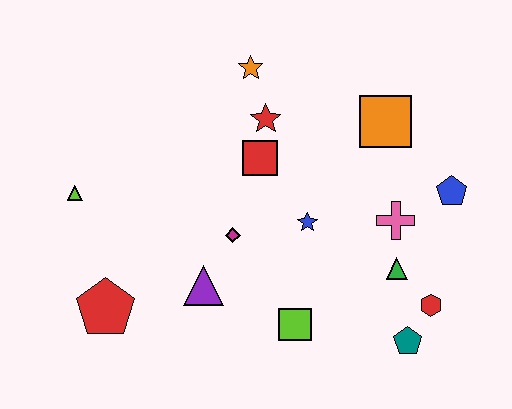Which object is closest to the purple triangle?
The magenta diamond is closest to the purple triangle.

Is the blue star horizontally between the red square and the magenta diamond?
No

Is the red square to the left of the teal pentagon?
Yes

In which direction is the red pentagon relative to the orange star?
The red pentagon is below the orange star.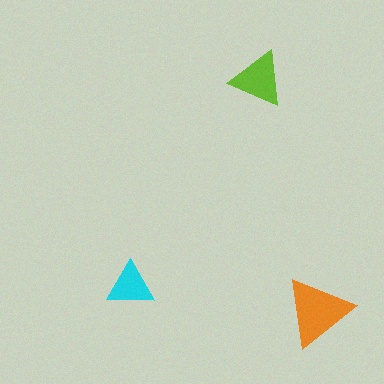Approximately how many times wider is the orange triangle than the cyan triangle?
About 1.5 times wider.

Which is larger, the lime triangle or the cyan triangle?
The lime one.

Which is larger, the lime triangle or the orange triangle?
The orange one.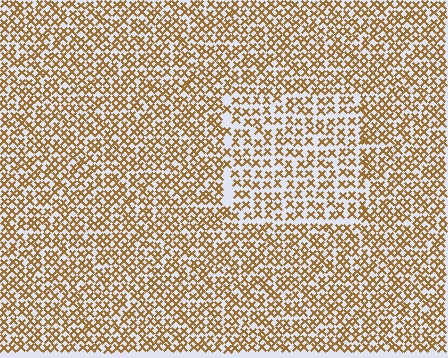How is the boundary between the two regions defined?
The boundary is defined by a change in element density (approximately 1.5x ratio). All elements are the same color, size, and shape.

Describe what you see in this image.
The image contains small brown elements arranged at two different densities. A rectangle-shaped region is visible where the elements are less densely packed than the surrounding area.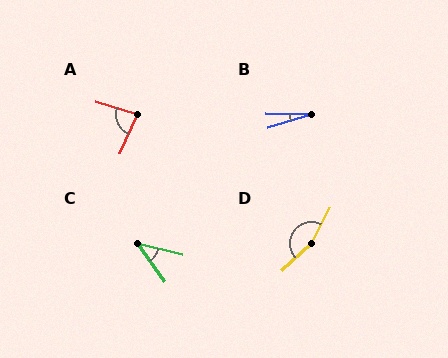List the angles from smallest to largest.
B (18°), C (40°), A (84°), D (159°).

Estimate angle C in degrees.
Approximately 40 degrees.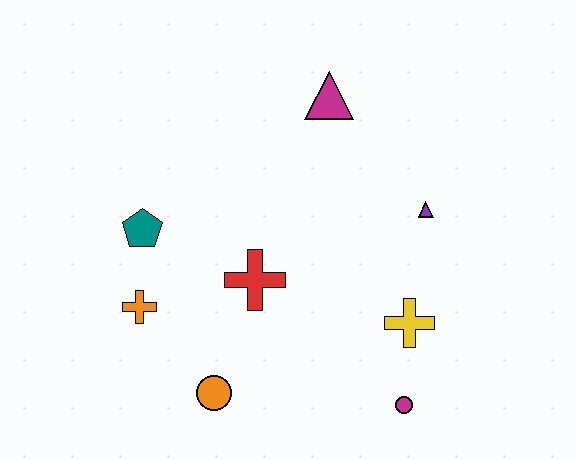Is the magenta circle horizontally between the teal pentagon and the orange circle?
No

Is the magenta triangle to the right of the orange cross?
Yes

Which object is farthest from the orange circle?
The magenta triangle is farthest from the orange circle.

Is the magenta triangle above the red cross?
Yes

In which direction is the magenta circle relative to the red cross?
The magenta circle is to the right of the red cross.